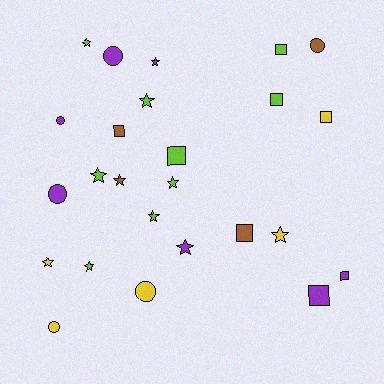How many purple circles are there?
There are 3 purple circles.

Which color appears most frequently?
Lime, with 9 objects.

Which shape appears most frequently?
Star, with 11 objects.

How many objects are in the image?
There are 25 objects.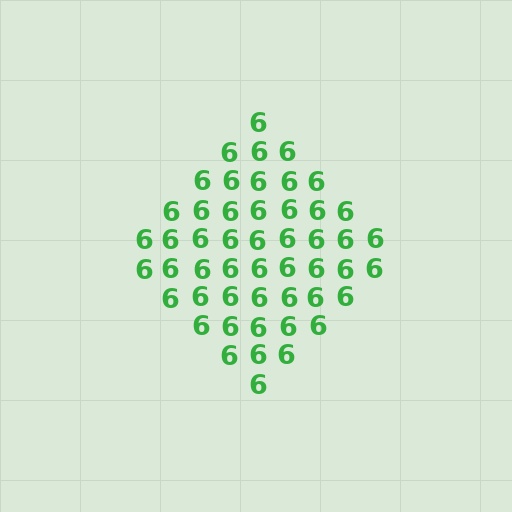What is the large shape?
The large shape is a diamond.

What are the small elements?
The small elements are digit 6's.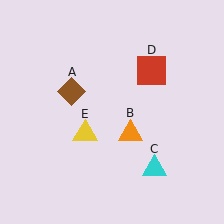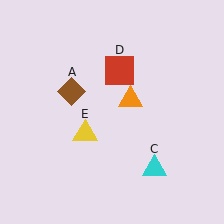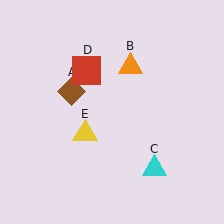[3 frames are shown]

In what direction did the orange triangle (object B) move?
The orange triangle (object B) moved up.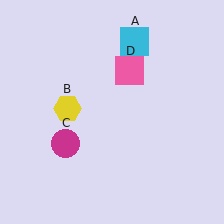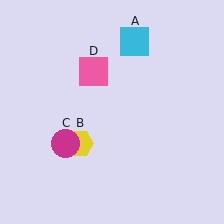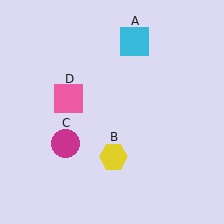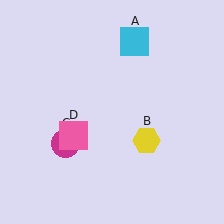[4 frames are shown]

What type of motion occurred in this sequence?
The yellow hexagon (object B), pink square (object D) rotated counterclockwise around the center of the scene.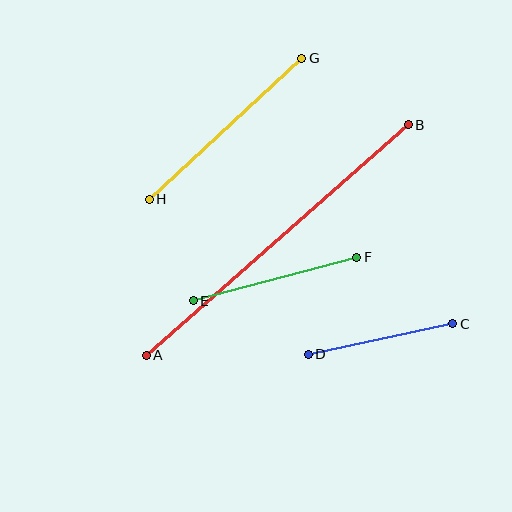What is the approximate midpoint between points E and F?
The midpoint is at approximately (275, 279) pixels.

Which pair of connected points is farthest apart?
Points A and B are farthest apart.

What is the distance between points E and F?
The distance is approximately 169 pixels.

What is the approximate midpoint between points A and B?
The midpoint is at approximately (277, 240) pixels.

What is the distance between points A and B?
The distance is approximately 349 pixels.